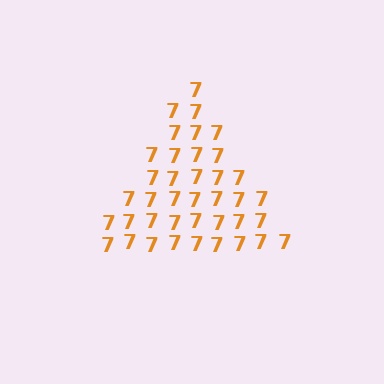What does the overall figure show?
The overall figure shows a triangle.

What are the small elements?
The small elements are digit 7's.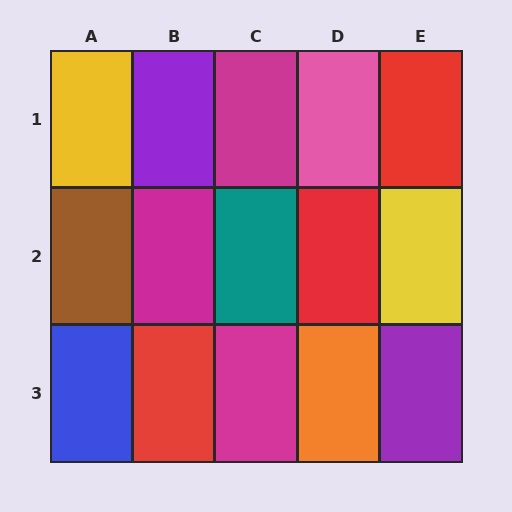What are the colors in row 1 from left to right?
Yellow, purple, magenta, pink, red.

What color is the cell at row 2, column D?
Red.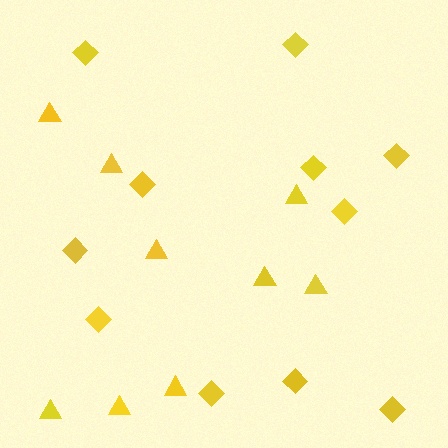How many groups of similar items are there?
There are 2 groups: one group of diamonds (11) and one group of triangles (9).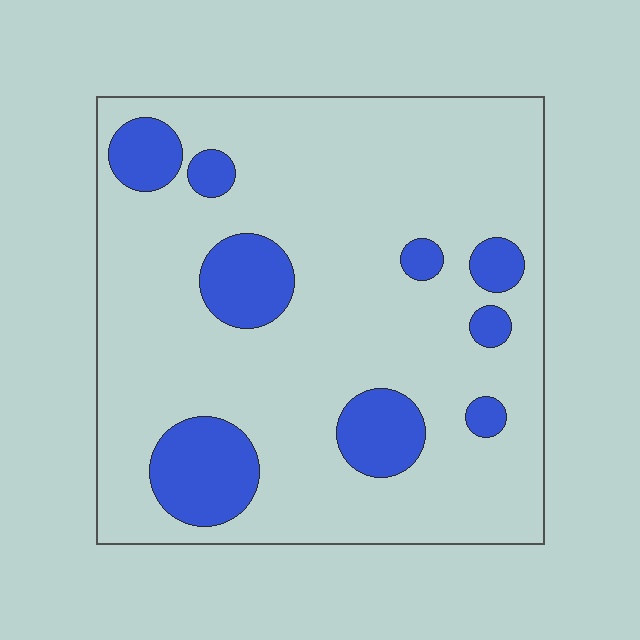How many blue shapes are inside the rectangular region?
9.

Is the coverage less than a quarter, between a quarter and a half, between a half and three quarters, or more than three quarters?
Less than a quarter.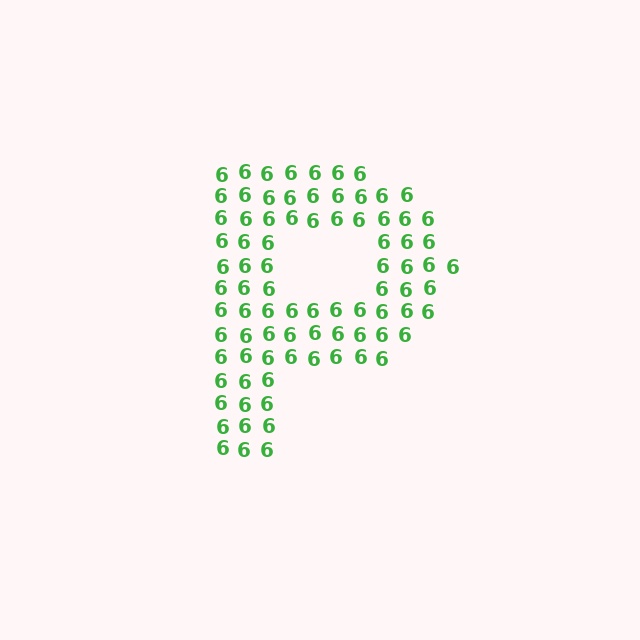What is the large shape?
The large shape is the letter P.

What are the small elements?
The small elements are digit 6's.